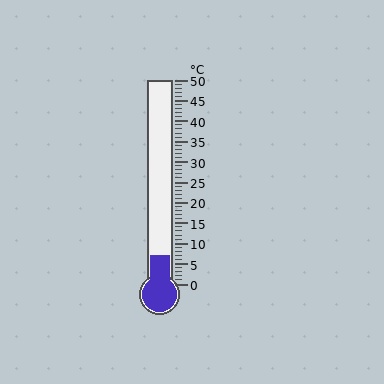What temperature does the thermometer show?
The thermometer shows approximately 7°C.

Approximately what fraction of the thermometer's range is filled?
The thermometer is filled to approximately 15% of its range.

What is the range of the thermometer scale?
The thermometer scale ranges from 0°C to 50°C.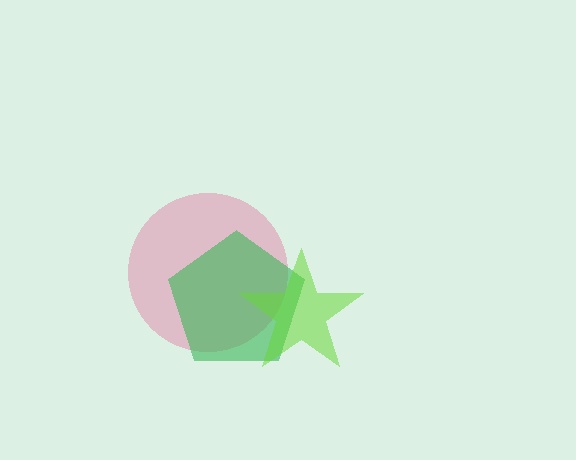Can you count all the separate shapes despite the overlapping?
Yes, there are 3 separate shapes.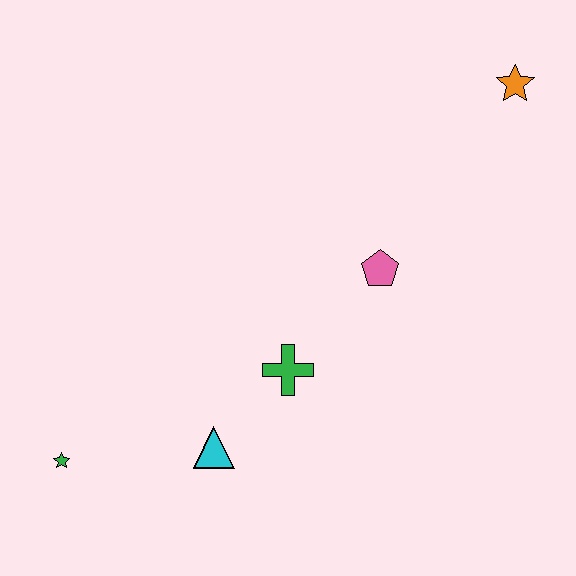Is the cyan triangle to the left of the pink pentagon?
Yes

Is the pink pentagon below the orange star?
Yes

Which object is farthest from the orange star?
The green star is farthest from the orange star.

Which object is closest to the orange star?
The pink pentagon is closest to the orange star.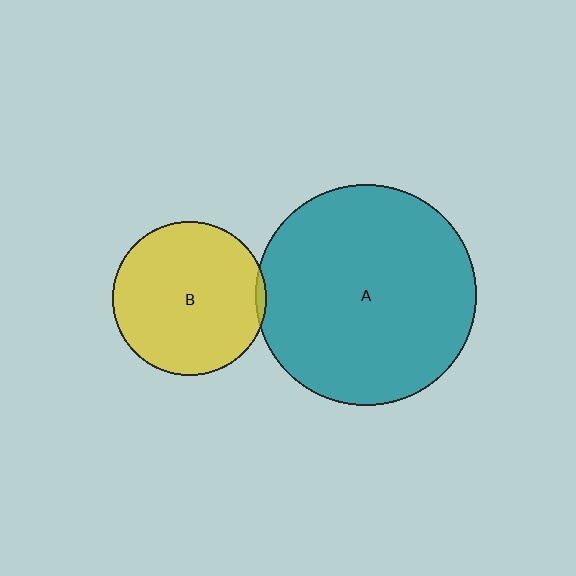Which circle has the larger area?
Circle A (teal).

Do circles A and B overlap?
Yes.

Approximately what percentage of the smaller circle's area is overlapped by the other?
Approximately 5%.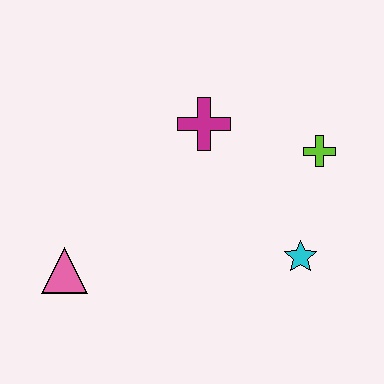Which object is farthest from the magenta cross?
The pink triangle is farthest from the magenta cross.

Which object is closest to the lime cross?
The cyan star is closest to the lime cross.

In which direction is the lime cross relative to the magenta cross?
The lime cross is to the right of the magenta cross.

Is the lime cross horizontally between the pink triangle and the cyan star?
No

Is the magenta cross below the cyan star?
No